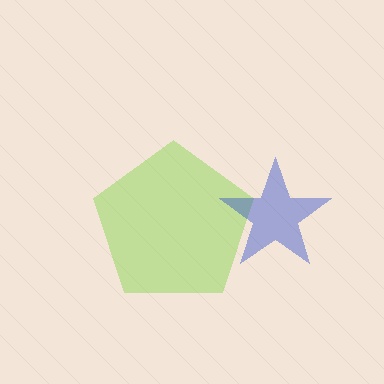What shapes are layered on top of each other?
The layered shapes are: a lime pentagon, a blue star.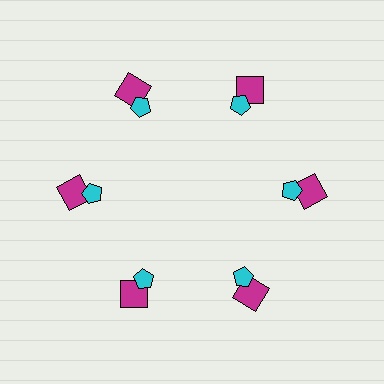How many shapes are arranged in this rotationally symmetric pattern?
There are 12 shapes, arranged in 6 groups of 2.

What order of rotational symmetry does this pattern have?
This pattern has 6-fold rotational symmetry.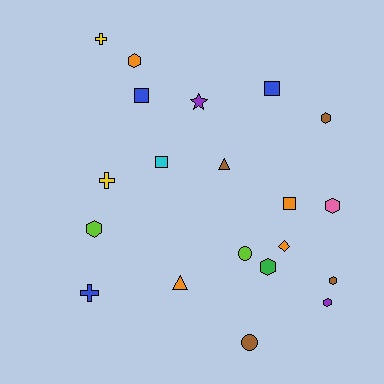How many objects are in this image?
There are 20 objects.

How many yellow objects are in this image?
There are 2 yellow objects.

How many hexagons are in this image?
There are 7 hexagons.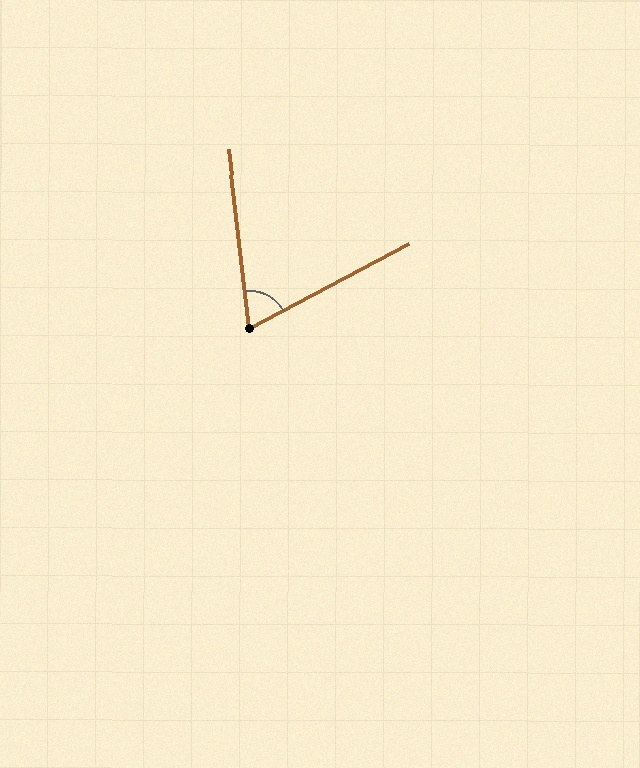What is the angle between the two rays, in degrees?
Approximately 69 degrees.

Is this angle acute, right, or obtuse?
It is acute.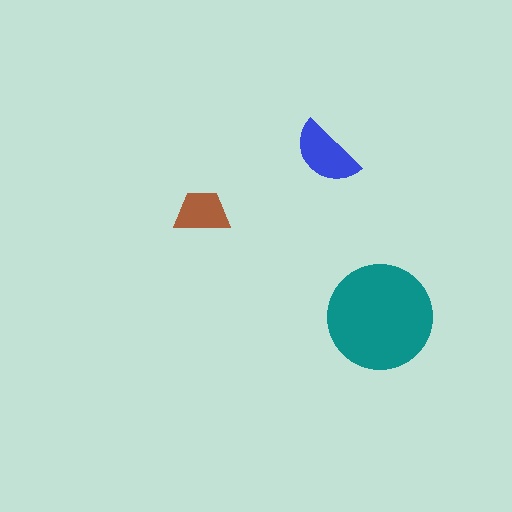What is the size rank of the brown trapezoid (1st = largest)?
3rd.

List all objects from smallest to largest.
The brown trapezoid, the blue semicircle, the teal circle.